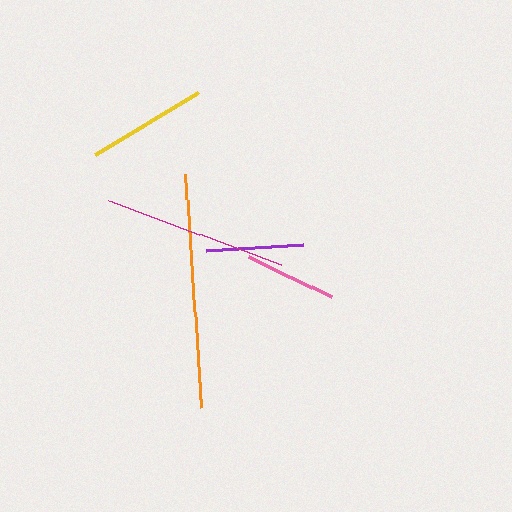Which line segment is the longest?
The orange line is the longest at approximately 234 pixels.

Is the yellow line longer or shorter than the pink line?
The yellow line is longer than the pink line.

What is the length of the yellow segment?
The yellow segment is approximately 121 pixels long.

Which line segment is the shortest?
The pink line is the shortest at approximately 93 pixels.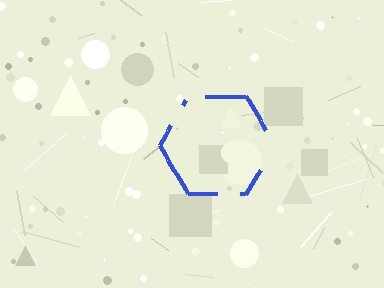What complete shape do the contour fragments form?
The contour fragments form a hexagon.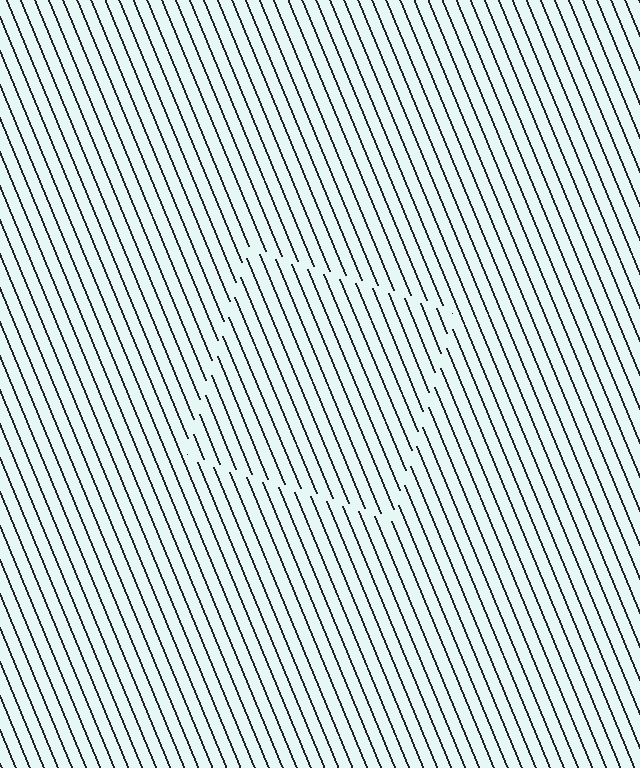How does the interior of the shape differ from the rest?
The interior of the shape contains the same grating, shifted by half a period — the contour is defined by the phase discontinuity where line-ends from the inner and outer gratings abut.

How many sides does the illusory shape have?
4 sides — the line-ends trace a square.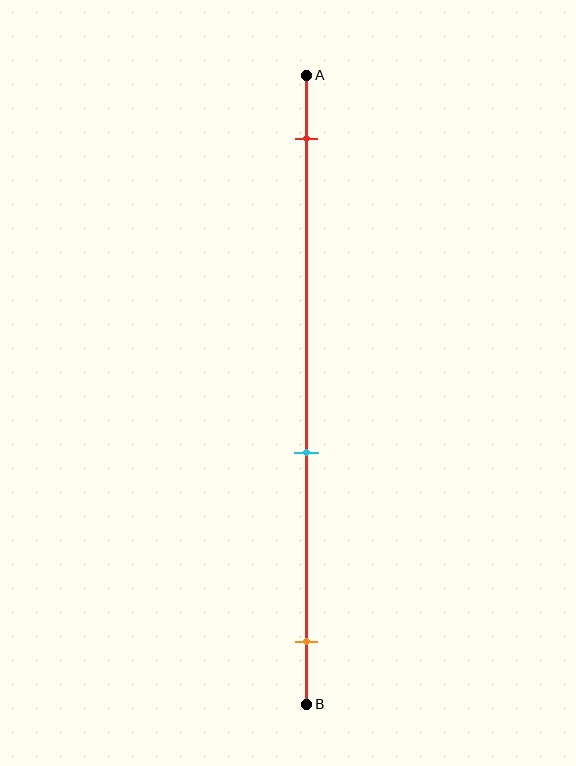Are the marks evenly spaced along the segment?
No, the marks are not evenly spaced.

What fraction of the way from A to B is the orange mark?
The orange mark is approximately 90% (0.9) of the way from A to B.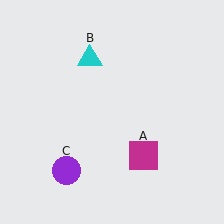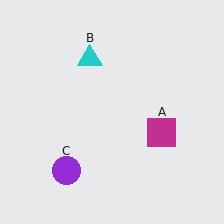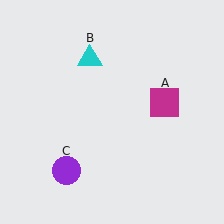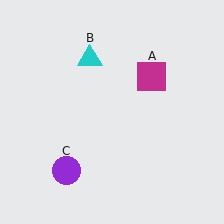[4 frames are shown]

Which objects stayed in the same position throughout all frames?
Cyan triangle (object B) and purple circle (object C) remained stationary.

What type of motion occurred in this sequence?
The magenta square (object A) rotated counterclockwise around the center of the scene.